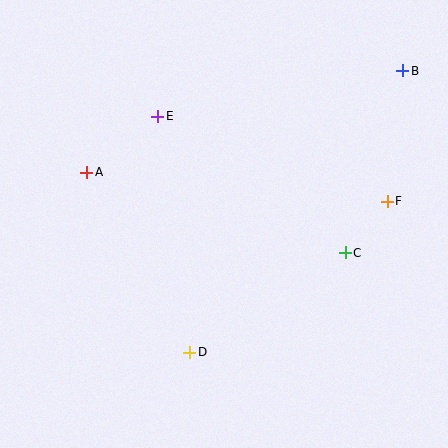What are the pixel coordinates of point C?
Point C is at (345, 253).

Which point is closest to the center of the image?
Point C at (345, 253) is closest to the center.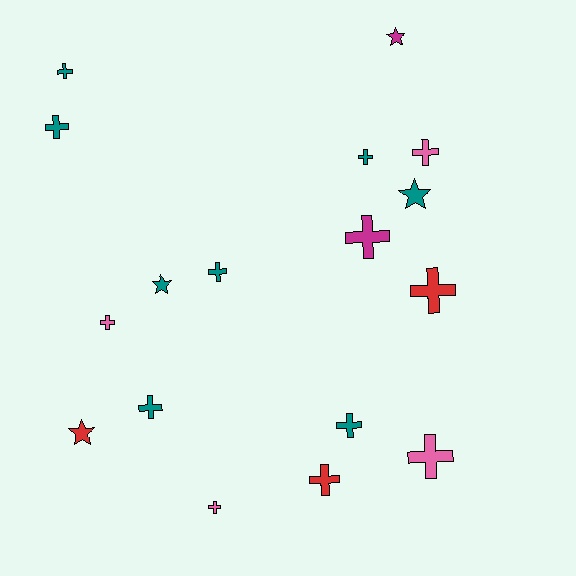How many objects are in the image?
There are 17 objects.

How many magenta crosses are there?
There is 1 magenta cross.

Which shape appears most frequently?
Cross, with 13 objects.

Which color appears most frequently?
Teal, with 8 objects.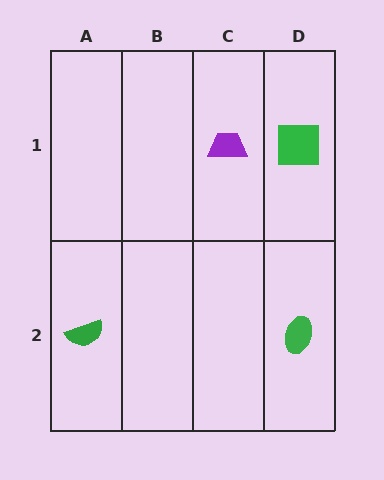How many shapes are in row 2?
2 shapes.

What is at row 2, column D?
A green ellipse.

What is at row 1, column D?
A green square.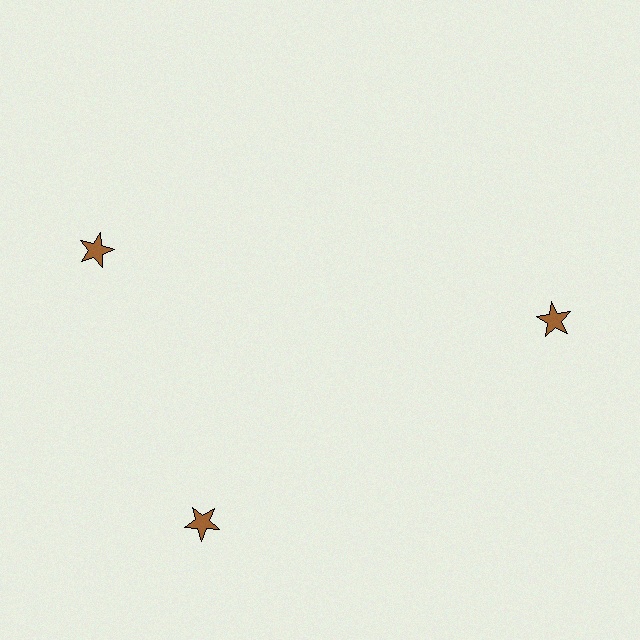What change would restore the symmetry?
The symmetry would be restored by rotating it back into even spacing with its neighbors so that all 3 stars sit at equal angles and equal distance from the center.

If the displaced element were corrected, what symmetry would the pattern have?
It would have 3-fold rotational symmetry — the pattern would map onto itself every 120 degrees.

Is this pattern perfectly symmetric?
No. The 3 brown stars are arranged in a ring, but one element near the 11 o'clock position is rotated out of alignment along the ring, breaking the 3-fold rotational symmetry.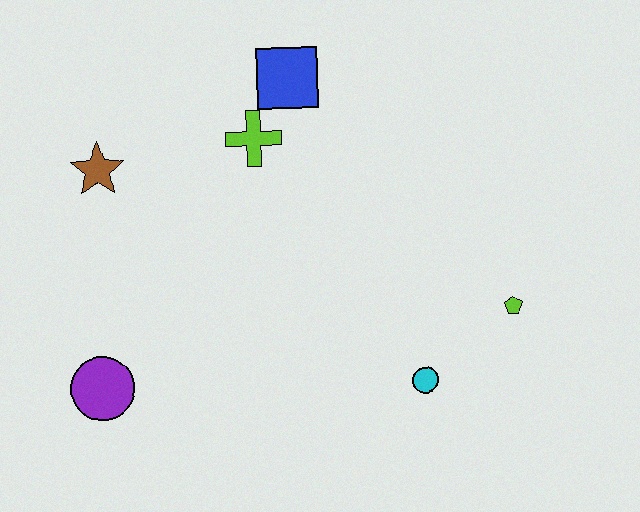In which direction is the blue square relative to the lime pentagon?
The blue square is above the lime pentagon.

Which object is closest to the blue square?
The lime cross is closest to the blue square.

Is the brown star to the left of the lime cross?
Yes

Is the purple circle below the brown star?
Yes